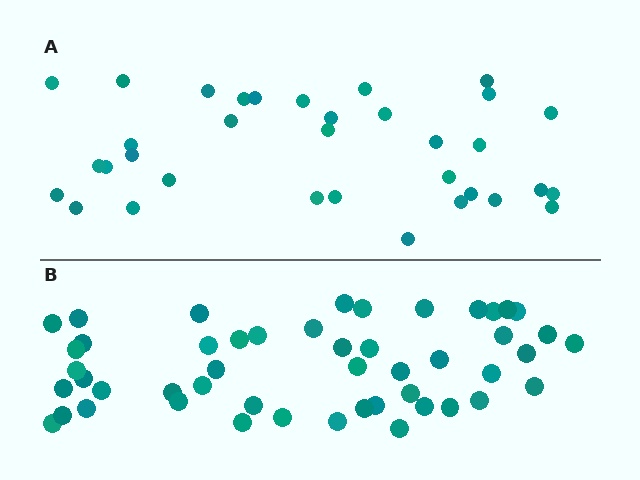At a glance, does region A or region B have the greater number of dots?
Region B (the bottom region) has more dots.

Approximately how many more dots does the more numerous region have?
Region B has approximately 15 more dots than region A.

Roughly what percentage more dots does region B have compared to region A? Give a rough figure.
About 45% more.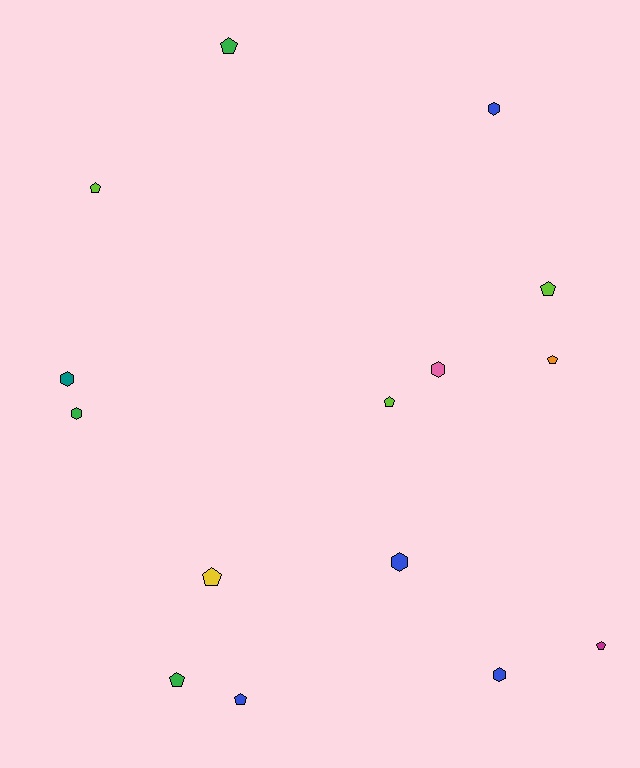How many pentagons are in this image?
There are 9 pentagons.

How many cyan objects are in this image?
There are no cyan objects.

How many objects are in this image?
There are 15 objects.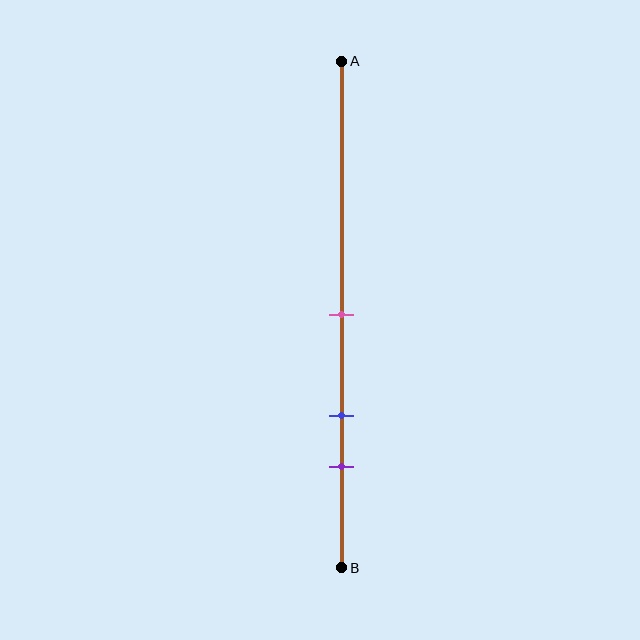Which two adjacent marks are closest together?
The blue and purple marks are the closest adjacent pair.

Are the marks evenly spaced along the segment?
Yes, the marks are approximately evenly spaced.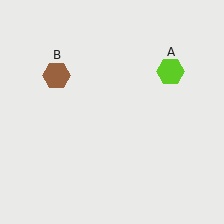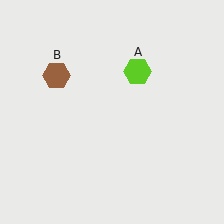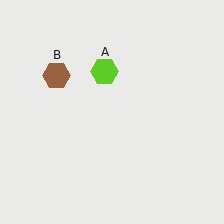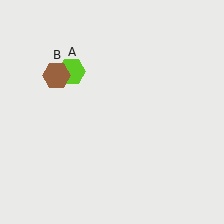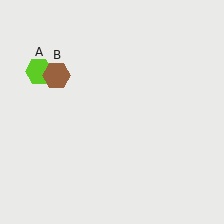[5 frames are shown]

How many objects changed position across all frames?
1 object changed position: lime hexagon (object A).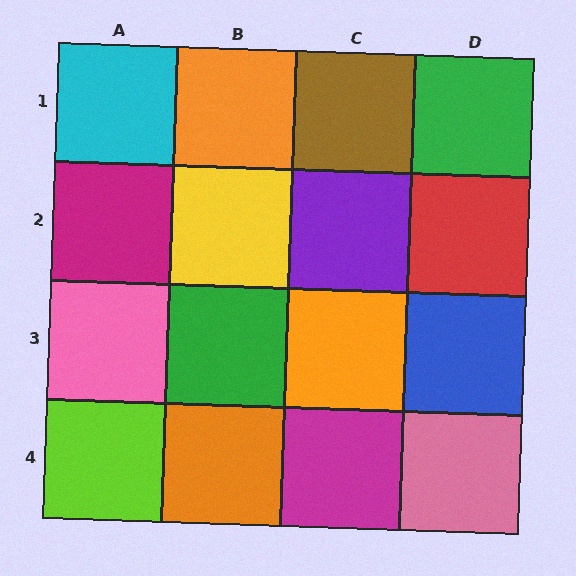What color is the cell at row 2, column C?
Purple.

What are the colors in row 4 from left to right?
Lime, orange, magenta, pink.